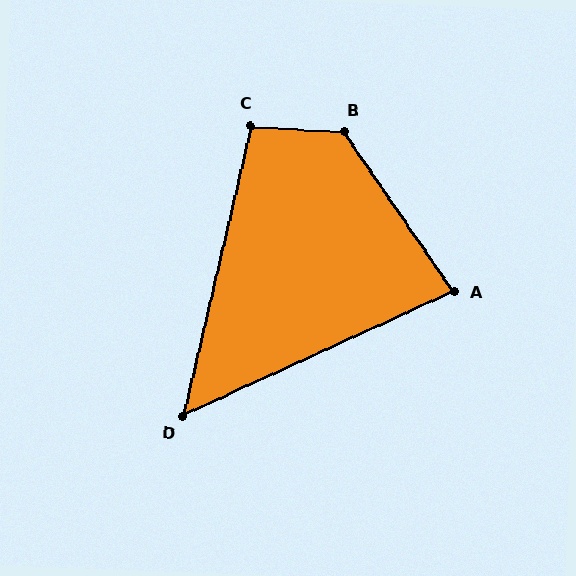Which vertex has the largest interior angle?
B, at approximately 128 degrees.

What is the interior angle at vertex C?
Approximately 100 degrees (obtuse).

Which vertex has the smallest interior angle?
D, at approximately 52 degrees.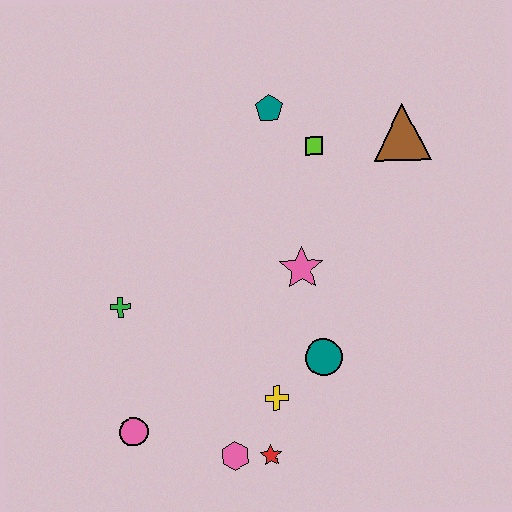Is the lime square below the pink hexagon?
No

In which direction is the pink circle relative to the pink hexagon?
The pink circle is to the left of the pink hexagon.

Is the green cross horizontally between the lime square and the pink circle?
No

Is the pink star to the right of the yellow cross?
Yes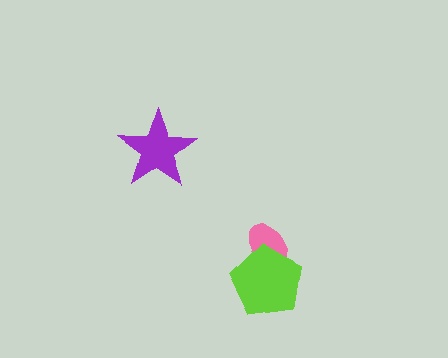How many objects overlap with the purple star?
0 objects overlap with the purple star.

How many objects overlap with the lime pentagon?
1 object overlaps with the lime pentagon.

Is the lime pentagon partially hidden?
No, no other shape covers it.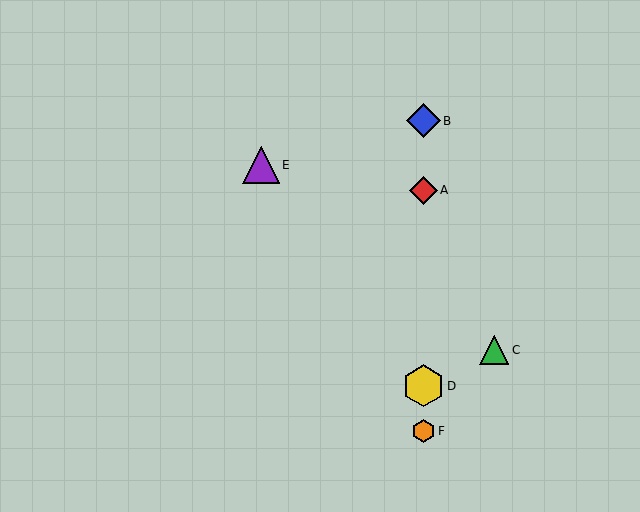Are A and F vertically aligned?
Yes, both are at x≈423.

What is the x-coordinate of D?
Object D is at x≈423.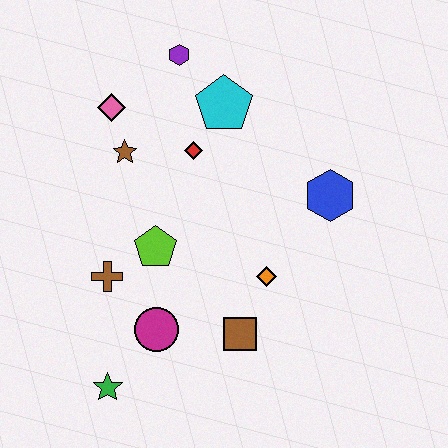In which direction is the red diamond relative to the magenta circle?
The red diamond is above the magenta circle.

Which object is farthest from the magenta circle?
The purple hexagon is farthest from the magenta circle.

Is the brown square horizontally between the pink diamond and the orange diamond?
Yes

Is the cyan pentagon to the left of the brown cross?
No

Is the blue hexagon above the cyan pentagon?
No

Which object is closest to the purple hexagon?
The cyan pentagon is closest to the purple hexagon.